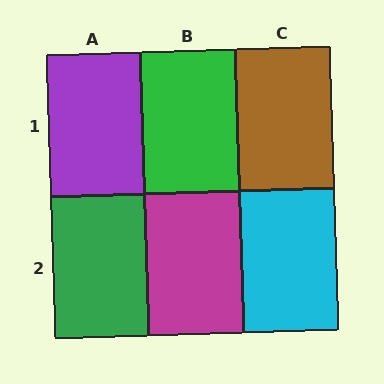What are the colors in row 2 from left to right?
Green, magenta, cyan.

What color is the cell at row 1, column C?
Brown.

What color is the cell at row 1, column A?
Purple.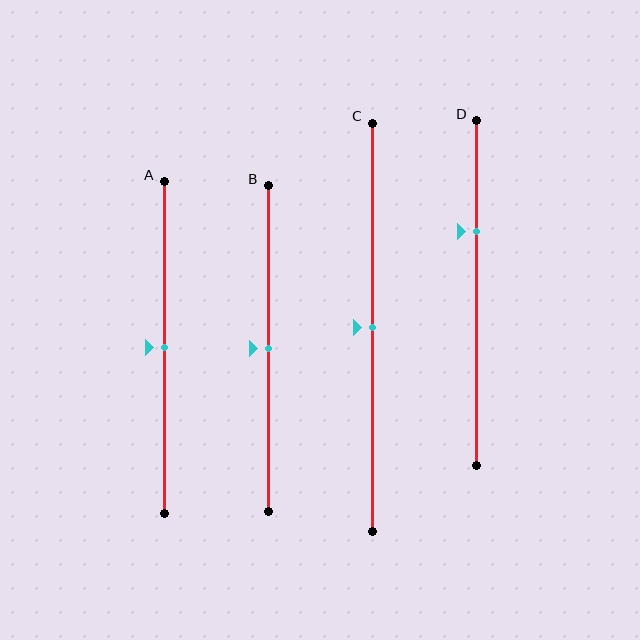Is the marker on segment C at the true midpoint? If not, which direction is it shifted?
Yes, the marker on segment C is at the true midpoint.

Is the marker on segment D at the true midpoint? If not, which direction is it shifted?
No, the marker on segment D is shifted upward by about 18% of the segment length.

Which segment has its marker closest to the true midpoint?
Segment A has its marker closest to the true midpoint.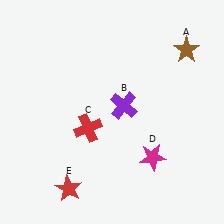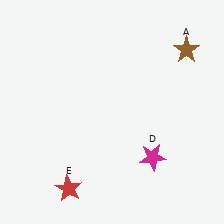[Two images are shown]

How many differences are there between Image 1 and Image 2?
There are 2 differences between the two images.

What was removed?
The purple cross (B), the red cross (C) were removed in Image 2.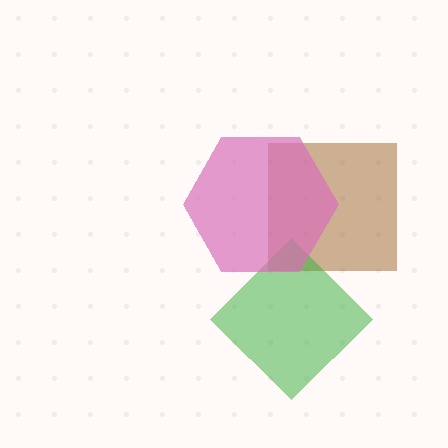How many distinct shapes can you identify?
There are 3 distinct shapes: a brown square, a green diamond, a pink hexagon.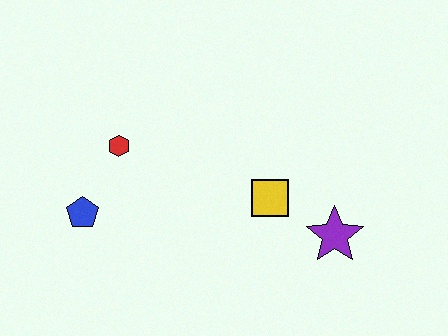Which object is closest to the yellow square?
The purple star is closest to the yellow square.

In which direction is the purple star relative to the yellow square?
The purple star is to the right of the yellow square.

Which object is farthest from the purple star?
The blue pentagon is farthest from the purple star.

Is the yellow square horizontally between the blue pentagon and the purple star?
Yes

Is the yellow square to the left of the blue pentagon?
No